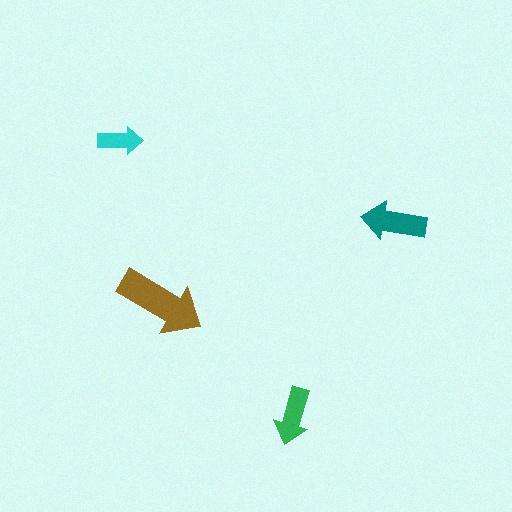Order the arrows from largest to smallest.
the brown one, the teal one, the green one, the cyan one.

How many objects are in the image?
There are 4 objects in the image.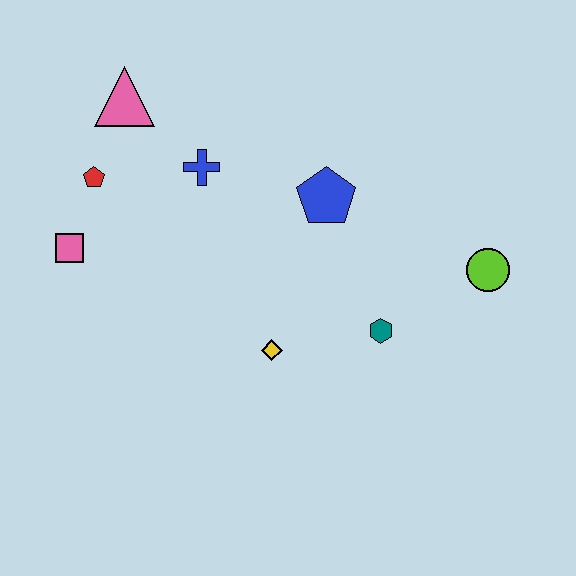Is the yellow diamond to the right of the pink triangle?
Yes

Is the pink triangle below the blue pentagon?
No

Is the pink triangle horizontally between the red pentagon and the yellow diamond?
Yes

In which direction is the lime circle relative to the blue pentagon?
The lime circle is to the right of the blue pentagon.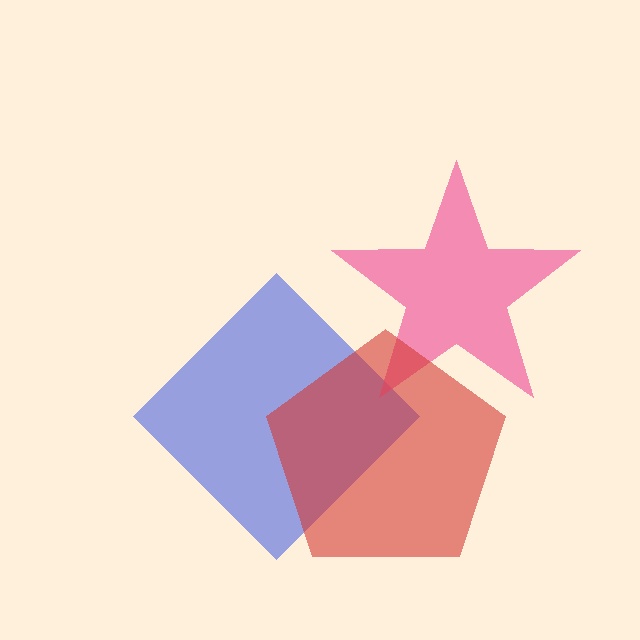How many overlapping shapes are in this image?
There are 3 overlapping shapes in the image.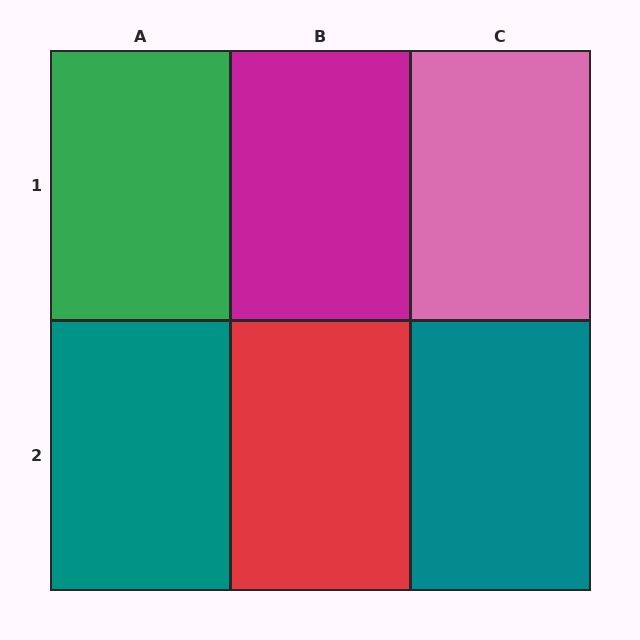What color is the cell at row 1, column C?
Pink.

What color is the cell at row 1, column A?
Green.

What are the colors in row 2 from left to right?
Teal, red, teal.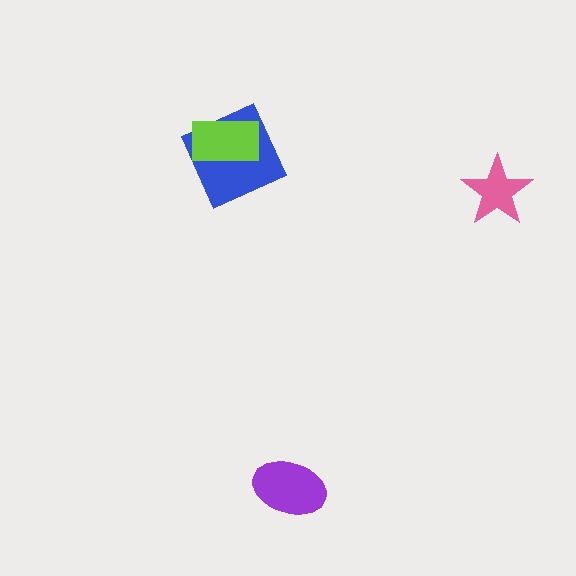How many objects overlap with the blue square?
1 object overlaps with the blue square.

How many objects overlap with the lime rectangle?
1 object overlaps with the lime rectangle.